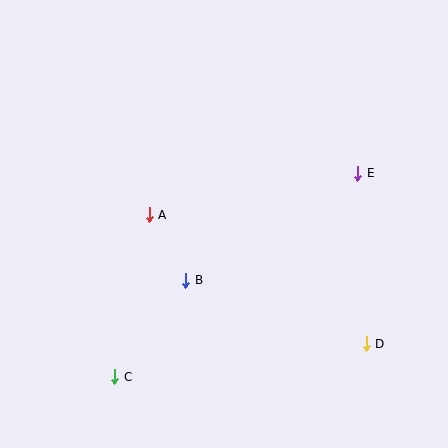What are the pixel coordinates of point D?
Point D is at (366, 344).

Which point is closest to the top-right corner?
Point E is closest to the top-right corner.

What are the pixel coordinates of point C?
Point C is at (115, 377).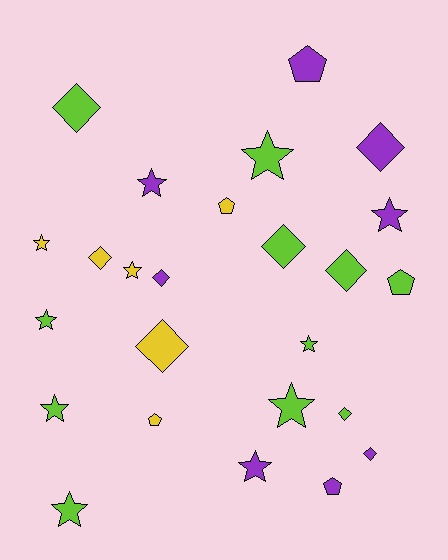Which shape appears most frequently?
Star, with 11 objects.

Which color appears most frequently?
Lime, with 11 objects.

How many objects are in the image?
There are 25 objects.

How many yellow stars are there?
There are 2 yellow stars.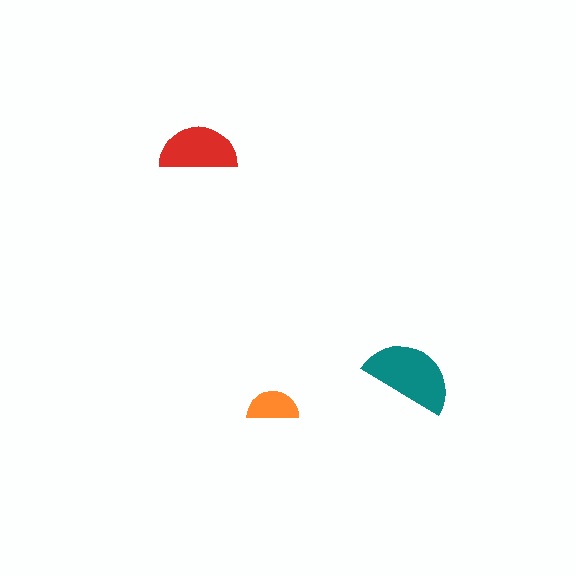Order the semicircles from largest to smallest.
the teal one, the red one, the orange one.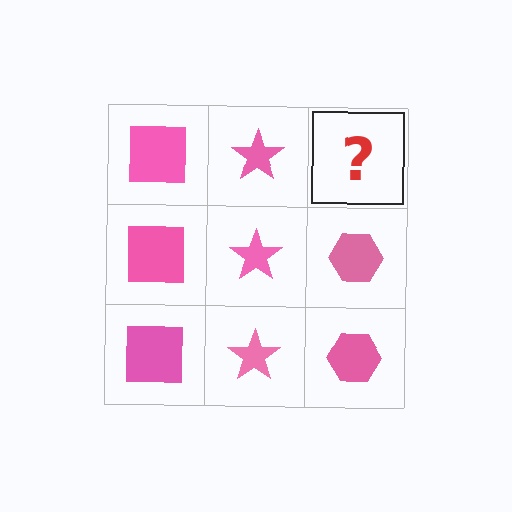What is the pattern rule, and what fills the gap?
The rule is that each column has a consistent shape. The gap should be filled with a pink hexagon.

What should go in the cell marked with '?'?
The missing cell should contain a pink hexagon.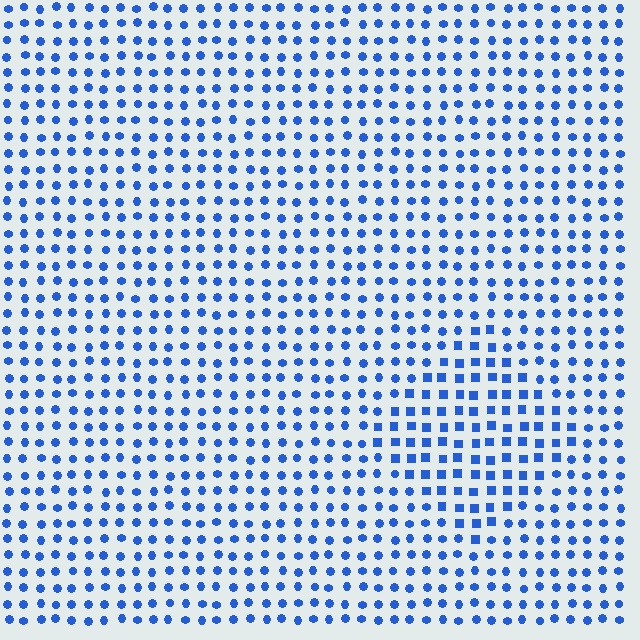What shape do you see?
I see a diamond.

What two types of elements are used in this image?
The image uses squares inside the diamond region and circles outside it.